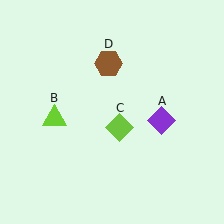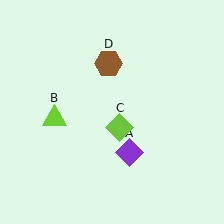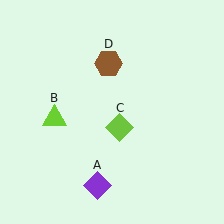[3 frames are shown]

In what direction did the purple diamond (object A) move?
The purple diamond (object A) moved down and to the left.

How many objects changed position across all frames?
1 object changed position: purple diamond (object A).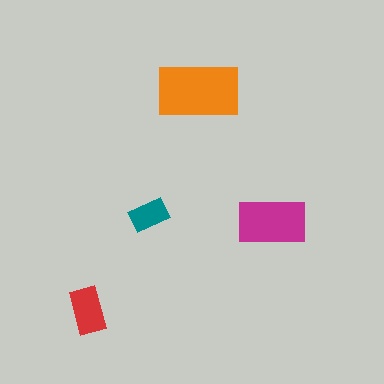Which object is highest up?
The orange rectangle is topmost.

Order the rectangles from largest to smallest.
the orange one, the magenta one, the red one, the teal one.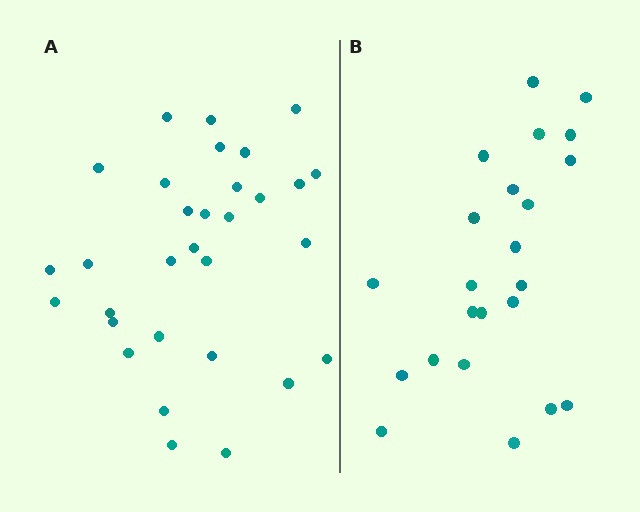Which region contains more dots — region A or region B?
Region A (the left region) has more dots.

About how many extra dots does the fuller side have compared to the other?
Region A has roughly 8 or so more dots than region B.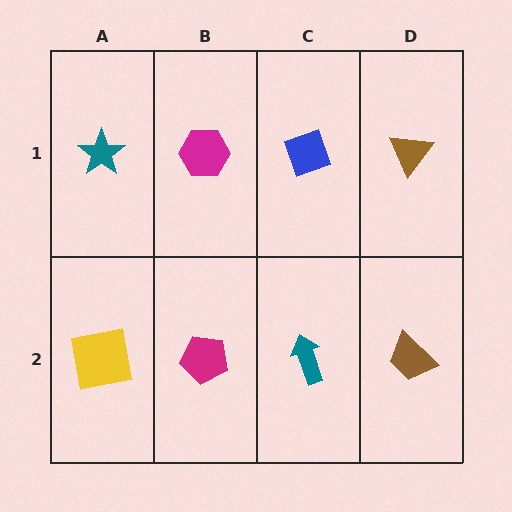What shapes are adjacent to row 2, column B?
A magenta hexagon (row 1, column B), a yellow square (row 2, column A), a teal arrow (row 2, column C).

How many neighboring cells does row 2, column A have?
2.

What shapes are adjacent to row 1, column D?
A brown trapezoid (row 2, column D), a blue diamond (row 1, column C).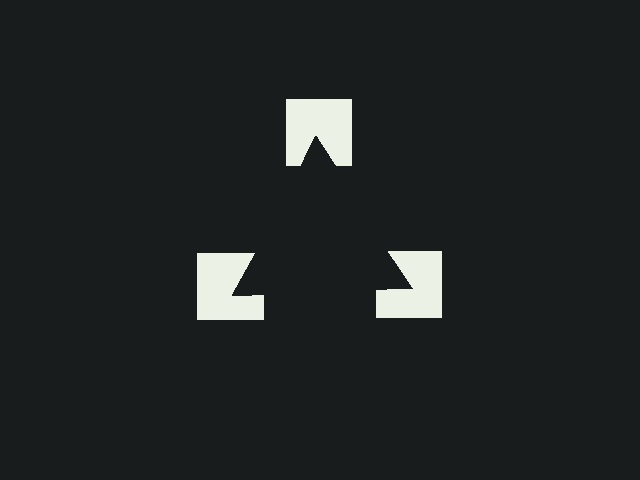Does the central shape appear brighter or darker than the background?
It typically appears slightly darker than the background, even though no actual brightness change is drawn.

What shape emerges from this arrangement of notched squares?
An illusory triangle — its edges are inferred from the aligned wedge cuts in the notched squares, not physically drawn.